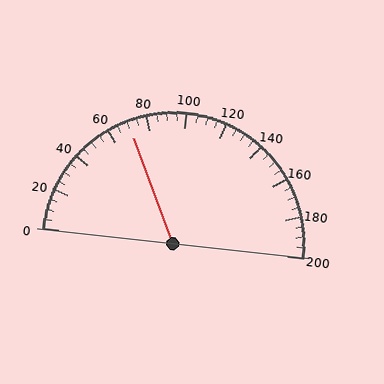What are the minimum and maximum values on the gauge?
The gauge ranges from 0 to 200.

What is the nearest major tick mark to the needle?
The nearest major tick mark is 80.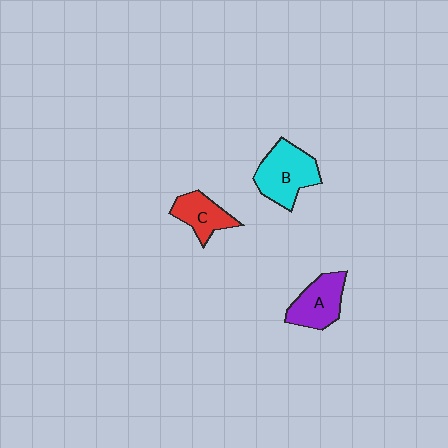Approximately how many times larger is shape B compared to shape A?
Approximately 1.3 times.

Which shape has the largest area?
Shape B (cyan).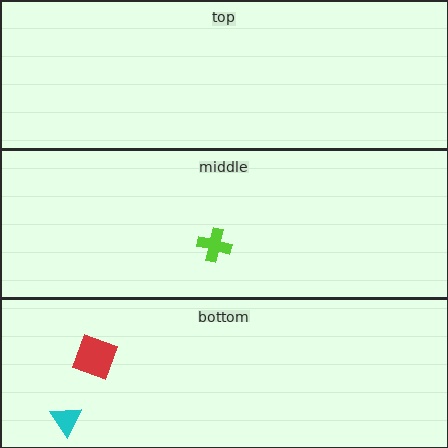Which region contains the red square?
The bottom region.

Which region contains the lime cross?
The middle region.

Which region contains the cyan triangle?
The bottom region.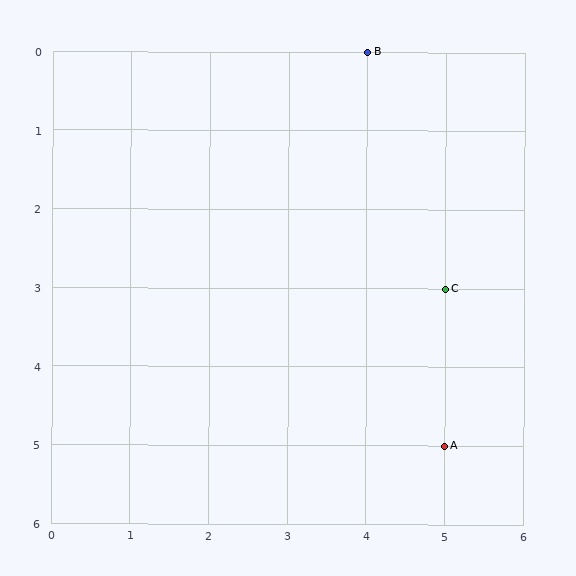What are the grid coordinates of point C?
Point C is at grid coordinates (5, 3).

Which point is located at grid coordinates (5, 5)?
Point A is at (5, 5).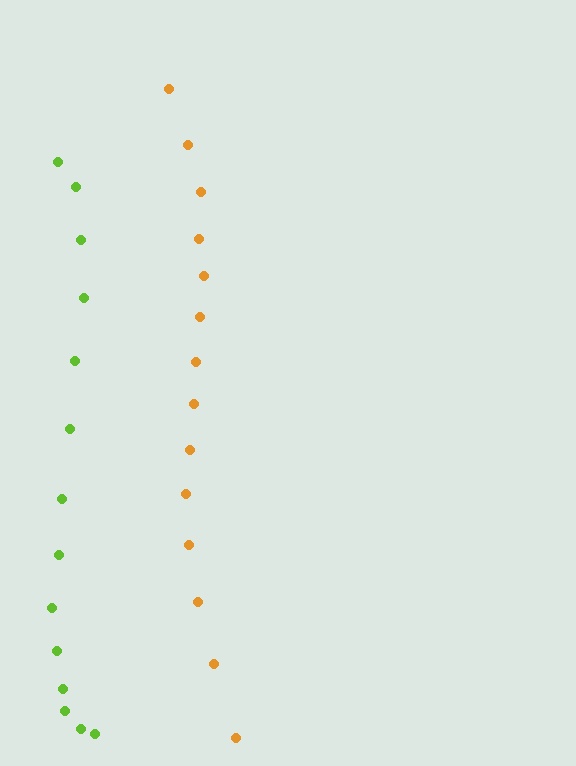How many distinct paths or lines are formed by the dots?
There are 2 distinct paths.